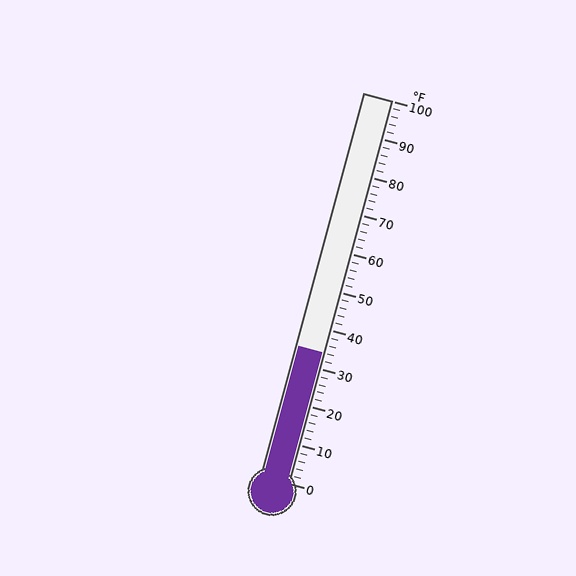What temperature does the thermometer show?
The thermometer shows approximately 34°F.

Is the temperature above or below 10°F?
The temperature is above 10°F.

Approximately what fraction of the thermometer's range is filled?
The thermometer is filled to approximately 35% of its range.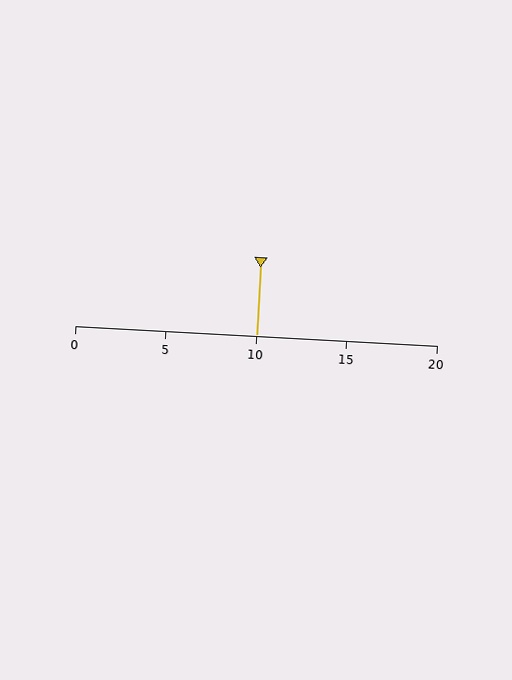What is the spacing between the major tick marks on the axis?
The major ticks are spaced 5 apart.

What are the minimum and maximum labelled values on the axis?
The axis runs from 0 to 20.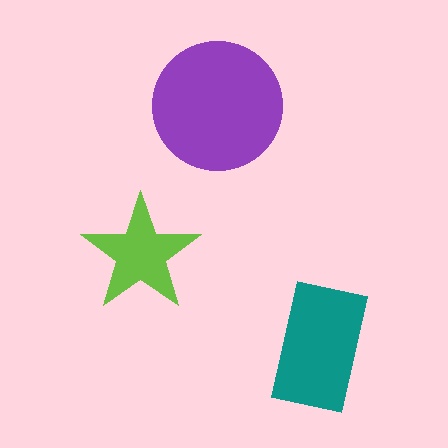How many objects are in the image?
There are 3 objects in the image.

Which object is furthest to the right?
The teal rectangle is rightmost.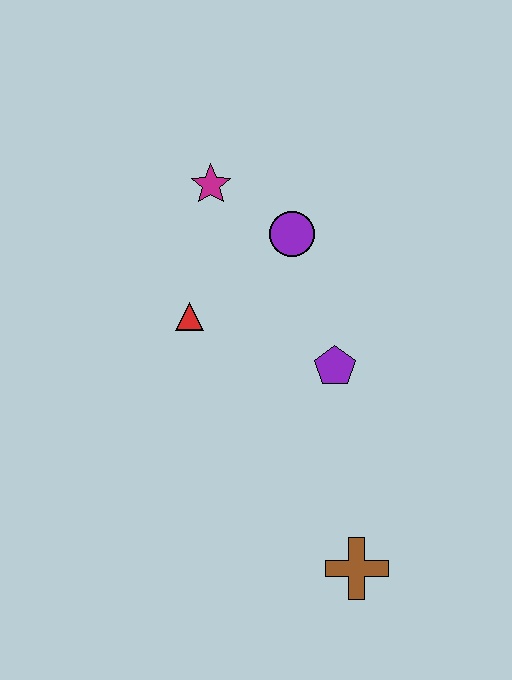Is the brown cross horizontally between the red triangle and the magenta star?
No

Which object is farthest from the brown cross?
The magenta star is farthest from the brown cross.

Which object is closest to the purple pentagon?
The purple circle is closest to the purple pentagon.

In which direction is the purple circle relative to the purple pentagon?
The purple circle is above the purple pentagon.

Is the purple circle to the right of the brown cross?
No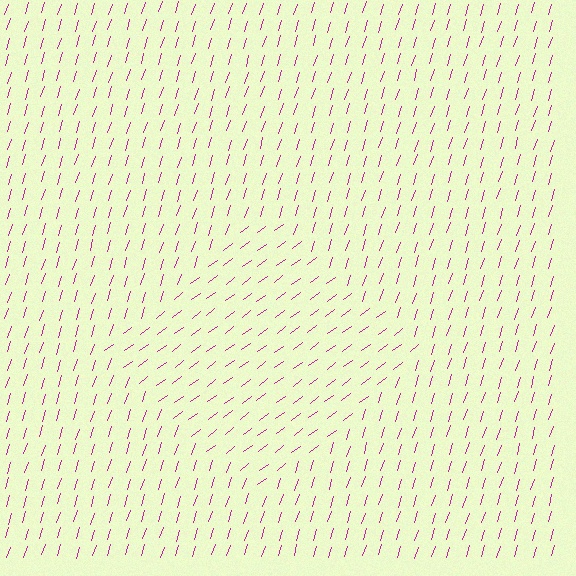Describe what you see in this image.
The image is filled with small magenta line segments. A diamond region in the image has lines oriented differently from the surrounding lines, creating a visible texture boundary.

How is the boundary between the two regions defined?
The boundary is defined purely by a change in line orientation (approximately 35 degrees difference). All lines are the same color and thickness.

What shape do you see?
I see a diamond.